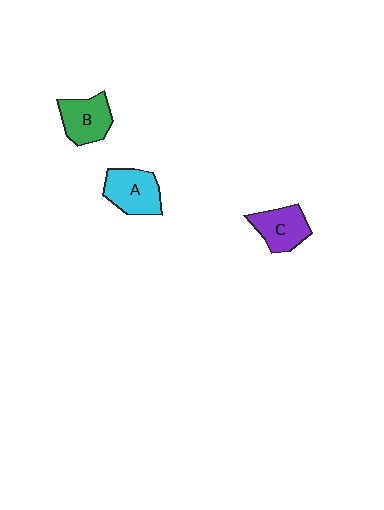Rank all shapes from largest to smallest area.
From largest to smallest: A (cyan), B (green), C (purple).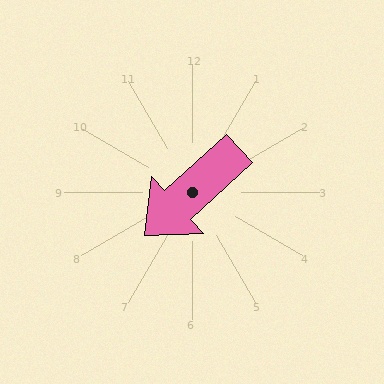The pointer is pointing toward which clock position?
Roughly 8 o'clock.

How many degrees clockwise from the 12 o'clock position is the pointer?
Approximately 228 degrees.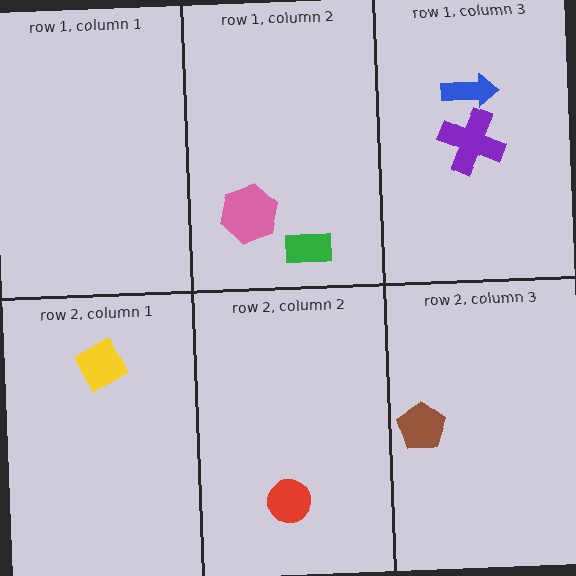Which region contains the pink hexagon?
The row 1, column 2 region.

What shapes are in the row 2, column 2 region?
The red circle.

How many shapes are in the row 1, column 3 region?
2.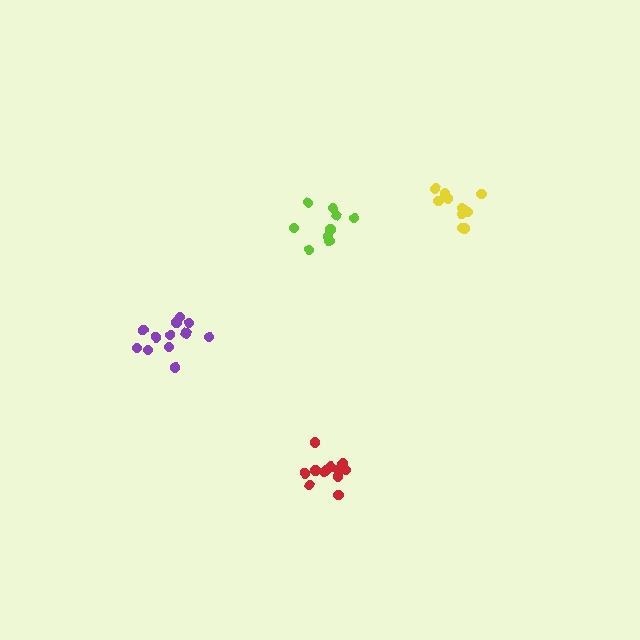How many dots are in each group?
Group 1: 12 dots, Group 2: 11 dots, Group 3: 14 dots, Group 4: 9 dots (46 total).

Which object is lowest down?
The red cluster is bottommost.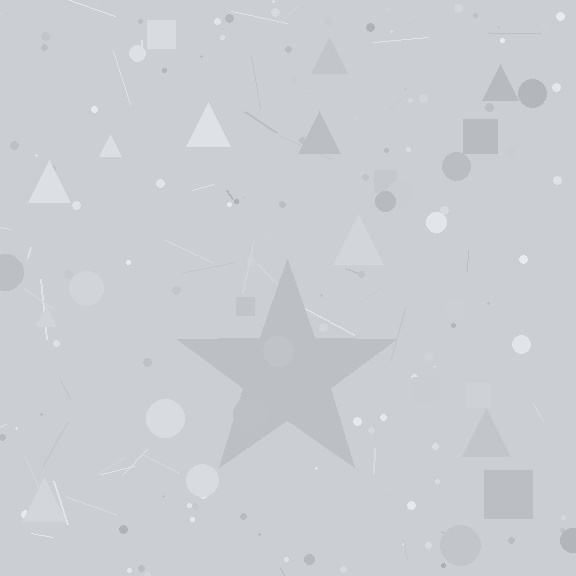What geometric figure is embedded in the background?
A star is embedded in the background.